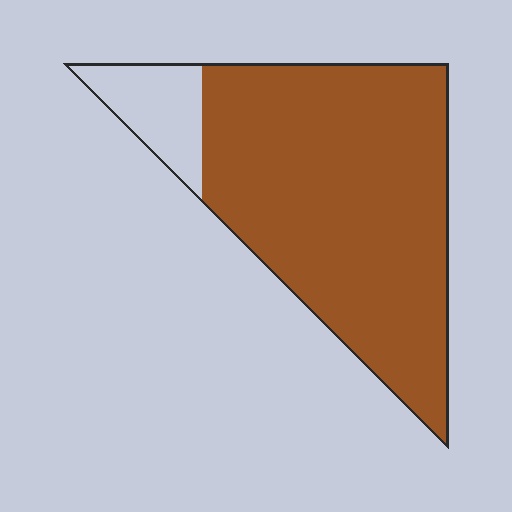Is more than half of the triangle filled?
Yes.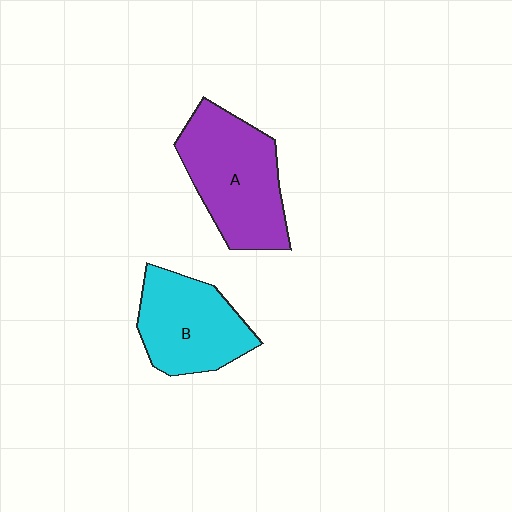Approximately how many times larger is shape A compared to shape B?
Approximately 1.2 times.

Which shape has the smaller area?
Shape B (cyan).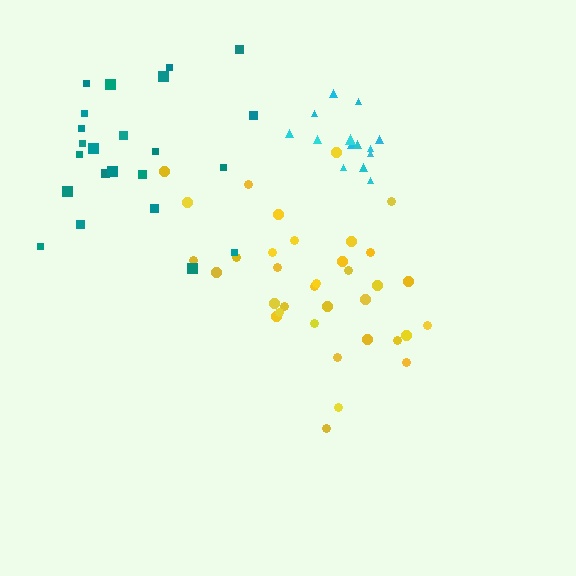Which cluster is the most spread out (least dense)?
Teal.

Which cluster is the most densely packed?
Cyan.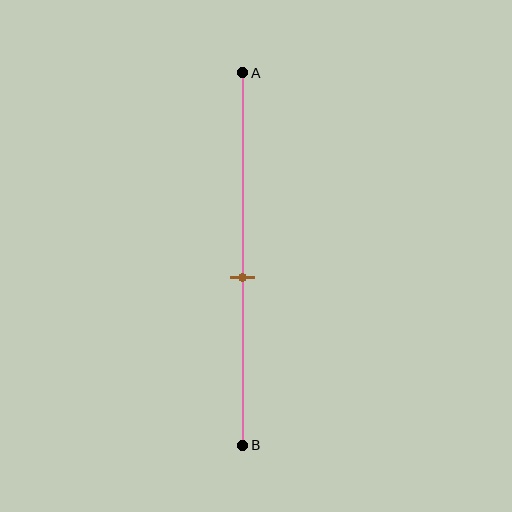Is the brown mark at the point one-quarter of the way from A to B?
No, the mark is at about 55% from A, not at the 25% one-quarter point.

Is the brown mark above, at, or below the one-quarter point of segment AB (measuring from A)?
The brown mark is below the one-quarter point of segment AB.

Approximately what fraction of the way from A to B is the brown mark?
The brown mark is approximately 55% of the way from A to B.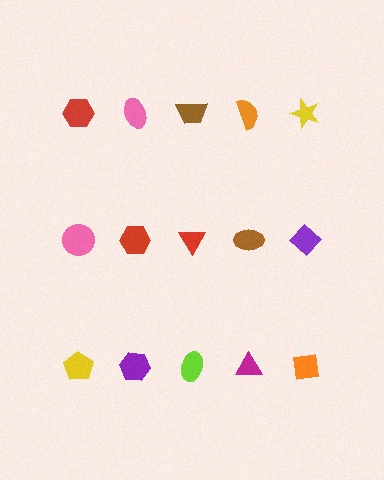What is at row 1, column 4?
An orange semicircle.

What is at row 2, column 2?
A red hexagon.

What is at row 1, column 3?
A brown trapezoid.